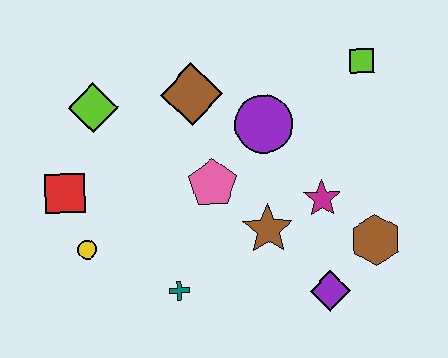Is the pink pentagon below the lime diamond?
Yes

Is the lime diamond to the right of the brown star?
No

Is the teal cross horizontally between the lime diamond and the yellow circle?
No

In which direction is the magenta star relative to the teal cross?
The magenta star is to the right of the teal cross.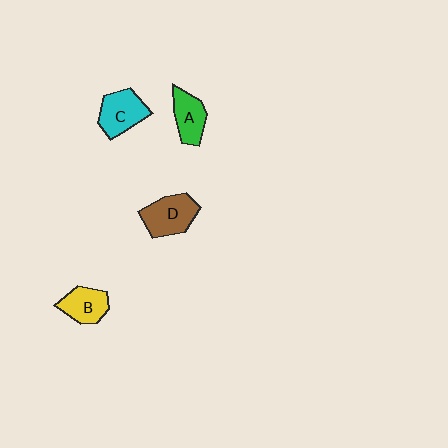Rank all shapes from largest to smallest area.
From largest to smallest: D (brown), C (cyan), A (green), B (yellow).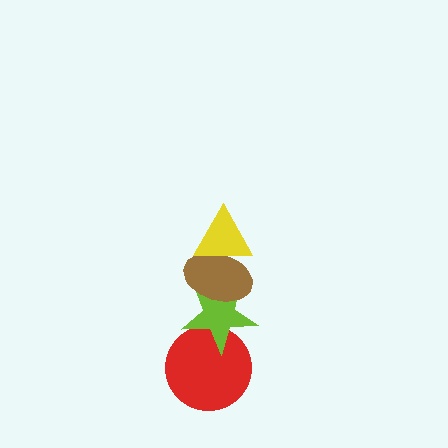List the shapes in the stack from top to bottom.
From top to bottom: the yellow triangle, the brown ellipse, the lime star, the red circle.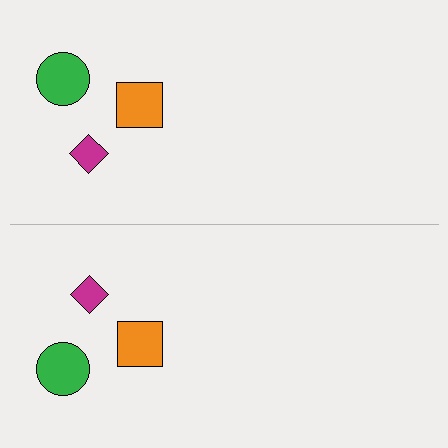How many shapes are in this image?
There are 6 shapes in this image.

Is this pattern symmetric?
Yes, this pattern has bilateral (reflection) symmetry.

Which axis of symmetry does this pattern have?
The pattern has a horizontal axis of symmetry running through the center of the image.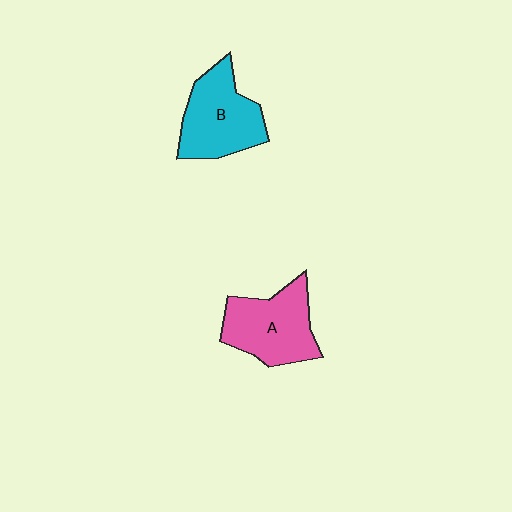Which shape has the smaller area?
Shape A (pink).